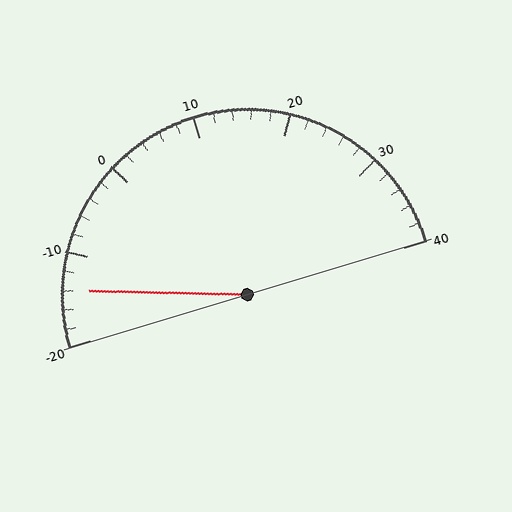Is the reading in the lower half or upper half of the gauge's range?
The reading is in the lower half of the range (-20 to 40).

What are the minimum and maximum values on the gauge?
The gauge ranges from -20 to 40.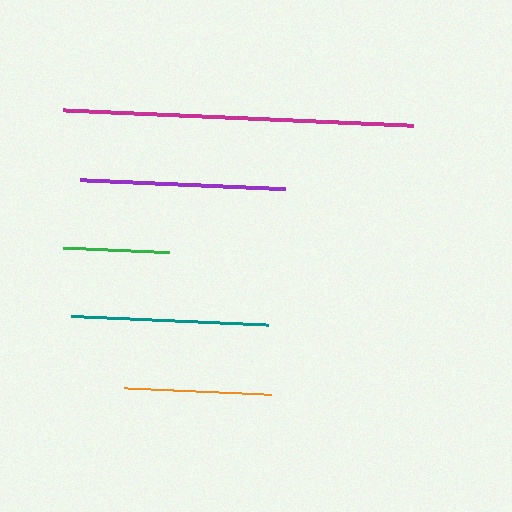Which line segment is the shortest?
The green line is the shortest at approximately 107 pixels.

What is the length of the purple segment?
The purple segment is approximately 205 pixels long.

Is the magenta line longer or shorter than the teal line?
The magenta line is longer than the teal line.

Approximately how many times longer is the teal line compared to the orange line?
The teal line is approximately 1.3 times the length of the orange line.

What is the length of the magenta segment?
The magenta segment is approximately 350 pixels long.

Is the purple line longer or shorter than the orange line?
The purple line is longer than the orange line.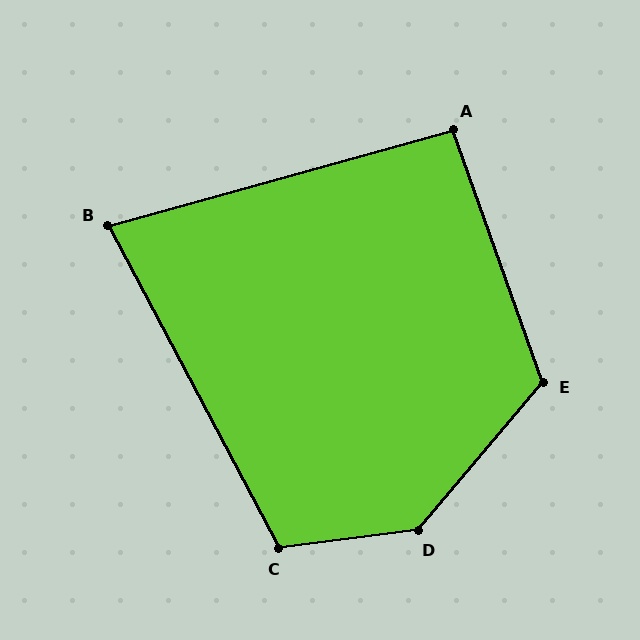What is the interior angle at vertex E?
Approximately 120 degrees (obtuse).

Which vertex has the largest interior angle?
D, at approximately 138 degrees.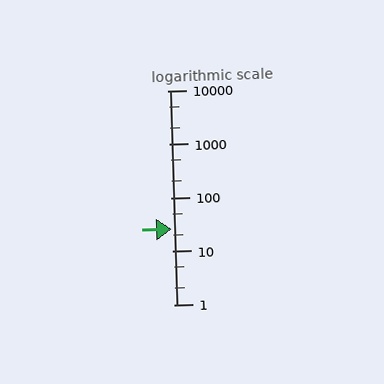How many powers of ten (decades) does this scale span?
The scale spans 4 decades, from 1 to 10000.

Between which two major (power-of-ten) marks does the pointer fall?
The pointer is between 10 and 100.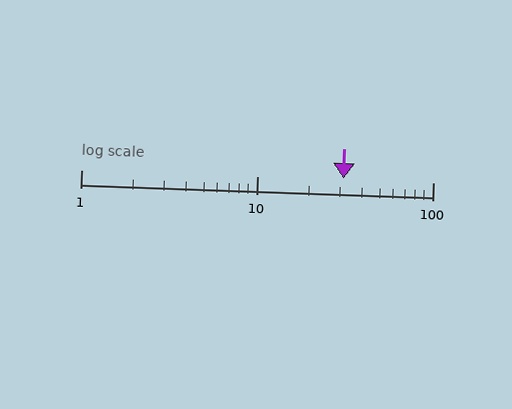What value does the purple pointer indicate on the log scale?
The pointer indicates approximately 31.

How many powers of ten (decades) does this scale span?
The scale spans 2 decades, from 1 to 100.